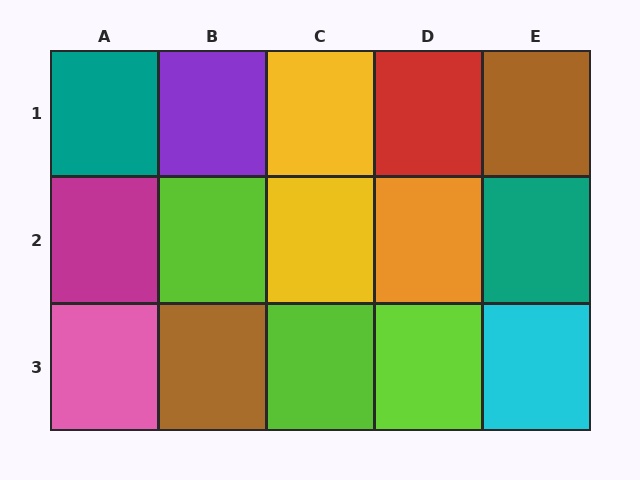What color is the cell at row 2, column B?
Lime.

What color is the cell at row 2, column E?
Teal.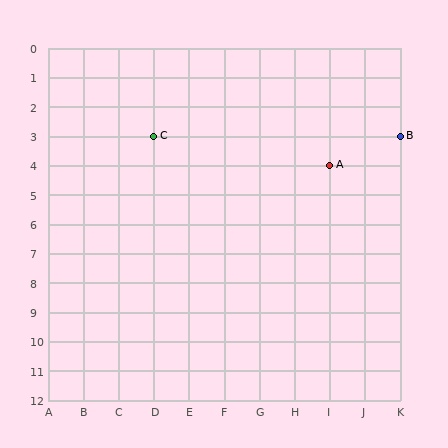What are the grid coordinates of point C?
Point C is at grid coordinates (D, 3).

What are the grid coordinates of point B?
Point B is at grid coordinates (K, 3).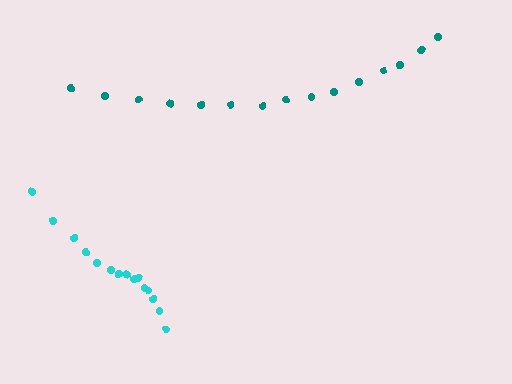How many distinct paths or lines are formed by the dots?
There are 2 distinct paths.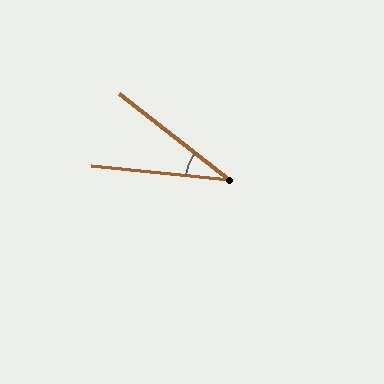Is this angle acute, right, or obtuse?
It is acute.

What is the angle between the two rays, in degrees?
Approximately 32 degrees.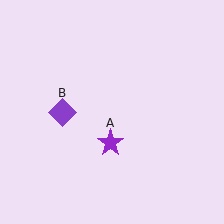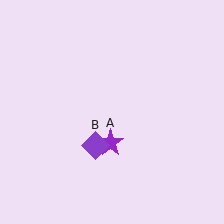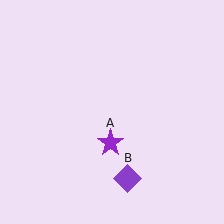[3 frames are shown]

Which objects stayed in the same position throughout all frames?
Purple star (object A) remained stationary.